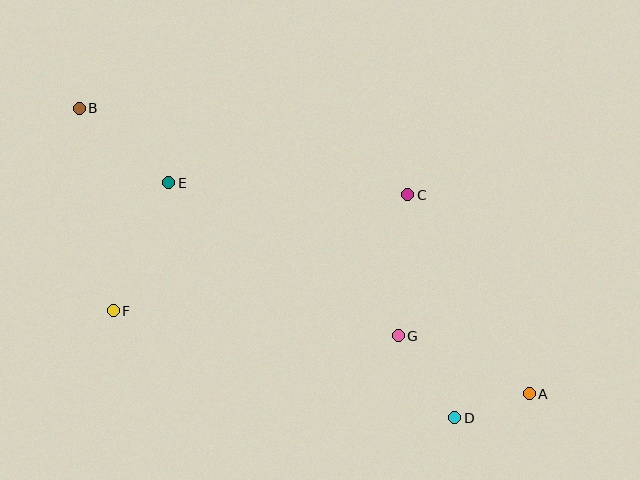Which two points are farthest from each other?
Points A and B are farthest from each other.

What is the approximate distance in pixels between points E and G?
The distance between E and G is approximately 275 pixels.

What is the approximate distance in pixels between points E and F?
The distance between E and F is approximately 139 pixels.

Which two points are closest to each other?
Points A and D are closest to each other.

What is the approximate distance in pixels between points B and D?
The distance between B and D is approximately 486 pixels.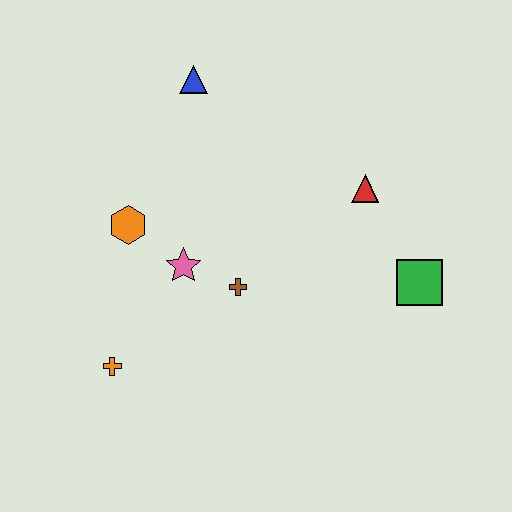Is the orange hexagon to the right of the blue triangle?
No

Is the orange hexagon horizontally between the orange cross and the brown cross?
Yes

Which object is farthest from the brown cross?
The blue triangle is farthest from the brown cross.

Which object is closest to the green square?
The red triangle is closest to the green square.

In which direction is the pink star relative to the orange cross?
The pink star is above the orange cross.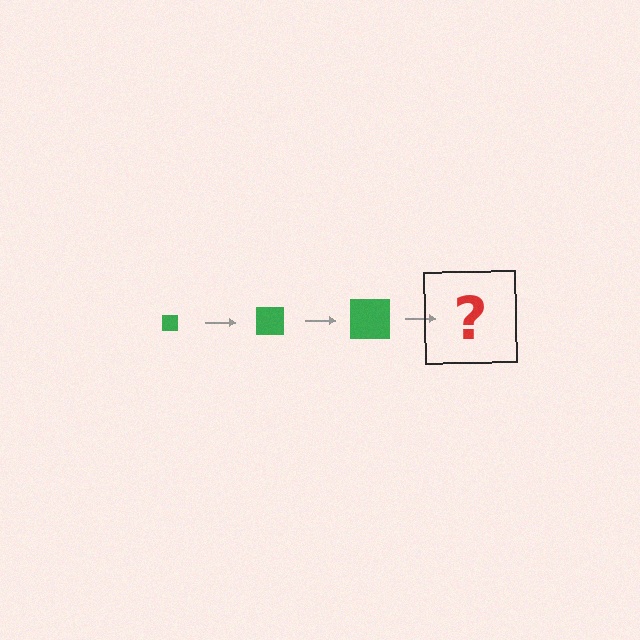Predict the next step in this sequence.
The next step is a green square, larger than the previous one.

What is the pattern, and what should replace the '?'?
The pattern is that the square gets progressively larger each step. The '?' should be a green square, larger than the previous one.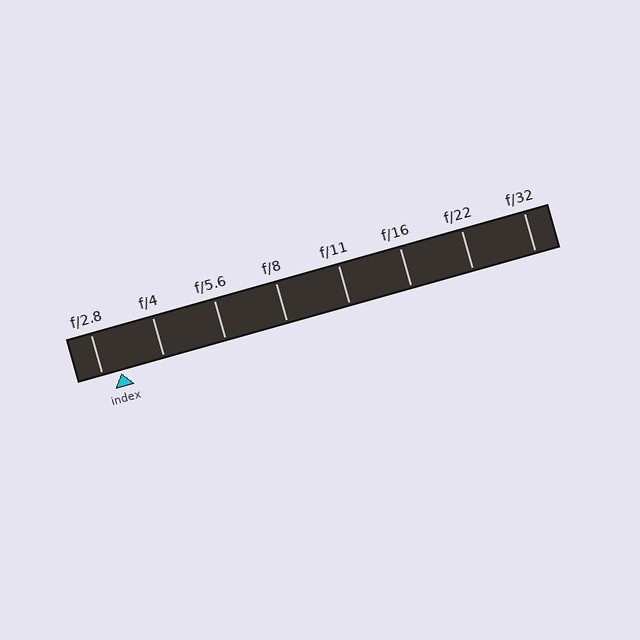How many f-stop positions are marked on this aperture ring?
There are 8 f-stop positions marked.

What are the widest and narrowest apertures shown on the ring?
The widest aperture shown is f/2.8 and the narrowest is f/32.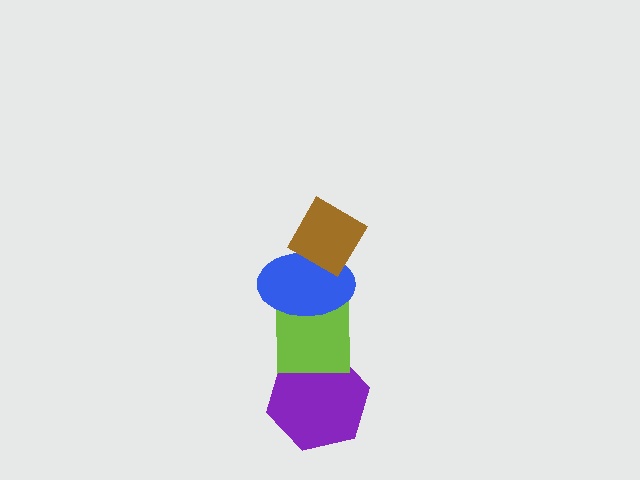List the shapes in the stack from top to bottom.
From top to bottom: the brown diamond, the blue ellipse, the lime square, the purple hexagon.